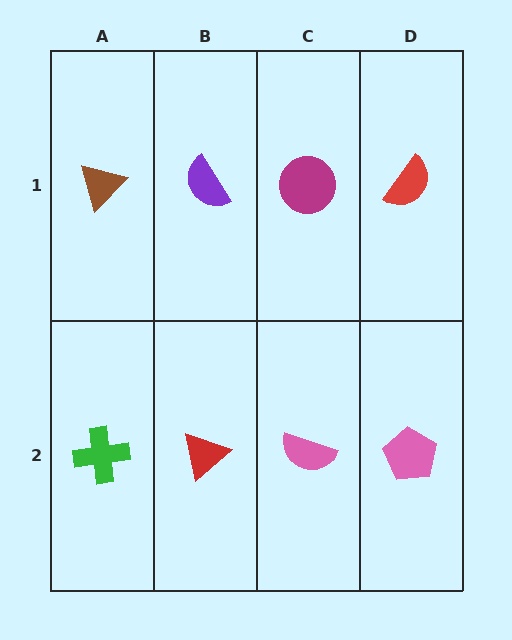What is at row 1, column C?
A magenta circle.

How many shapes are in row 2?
4 shapes.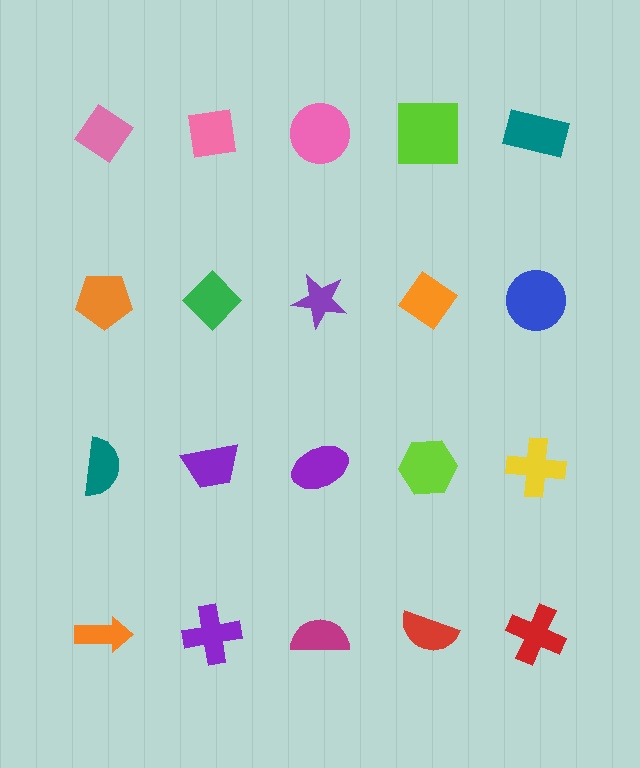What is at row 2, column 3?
A purple star.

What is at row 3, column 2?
A purple trapezoid.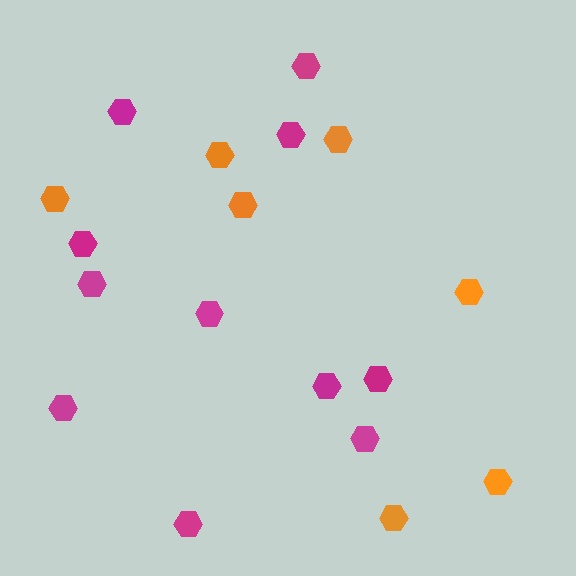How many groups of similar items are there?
There are 2 groups: one group of magenta hexagons (11) and one group of orange hexagons (7).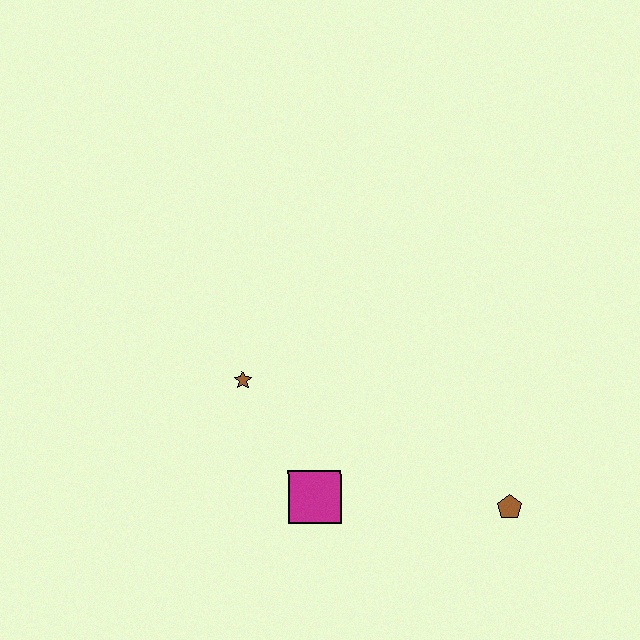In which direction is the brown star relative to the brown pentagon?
The brown star is to the left of the brown pentagon.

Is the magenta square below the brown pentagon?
No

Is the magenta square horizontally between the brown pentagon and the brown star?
Yes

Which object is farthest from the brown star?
The brown pentagon is farthest from the brown star.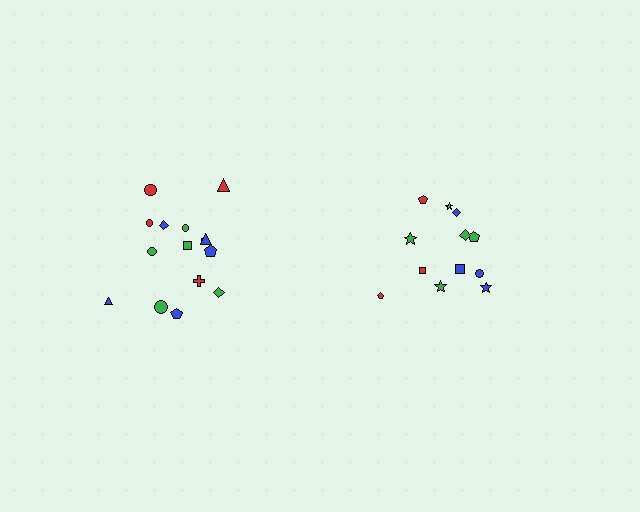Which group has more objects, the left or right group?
The left group.